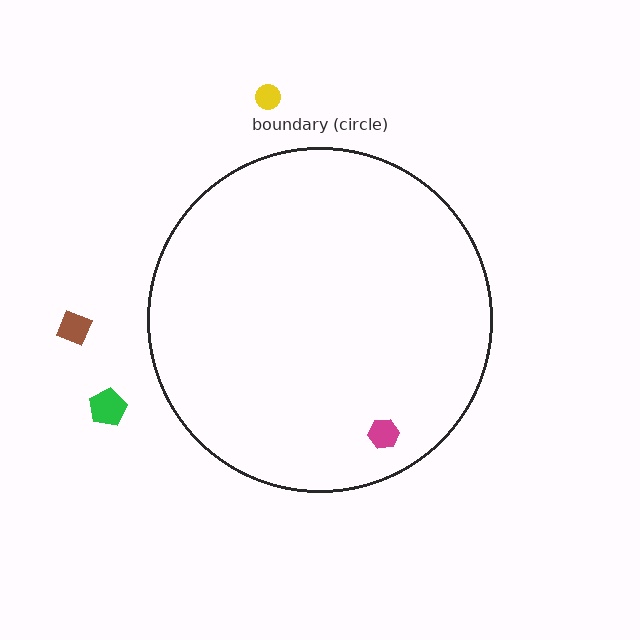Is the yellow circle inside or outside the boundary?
Outside.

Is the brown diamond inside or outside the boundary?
Outside.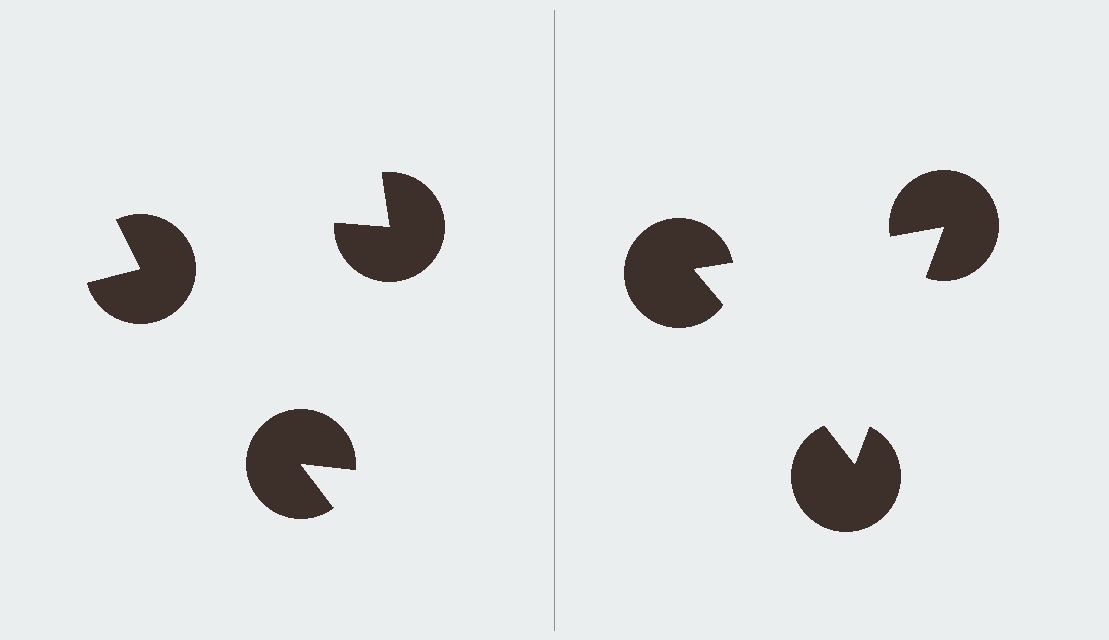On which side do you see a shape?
An illusory triangle appears on the right side. On the left side the wedge cuts are rotated, so no coherent shape forms.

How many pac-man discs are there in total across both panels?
6 — 3 on each side.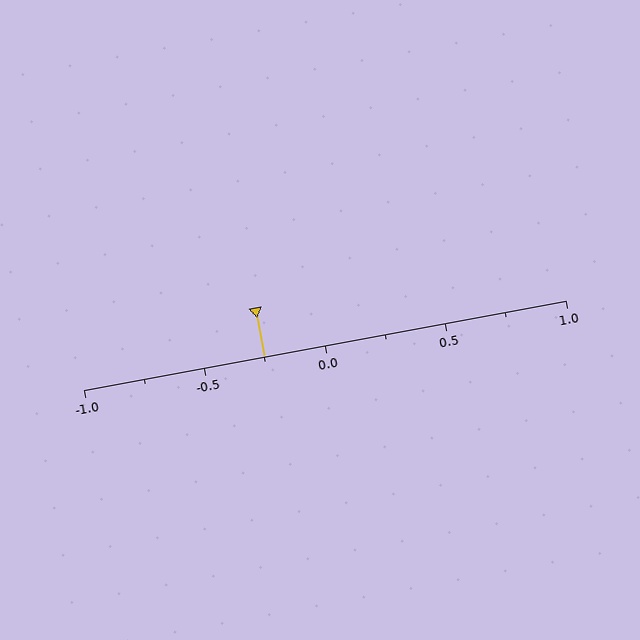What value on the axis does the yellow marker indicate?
The marker indicates approximately -0.25.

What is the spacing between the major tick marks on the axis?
The major ticks are spaced 0.5 apart.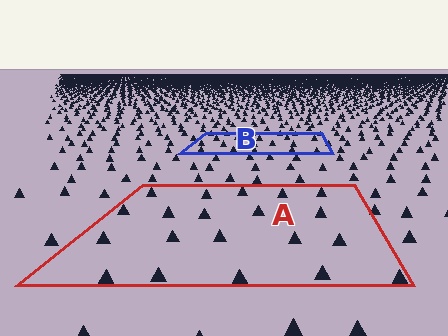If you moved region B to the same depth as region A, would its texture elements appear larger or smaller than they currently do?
They would appear larger. At a closer depth, the same texture elements are projected at a bigger on-screen size.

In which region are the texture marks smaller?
The texture marks are smaller in region B, because it is farther away.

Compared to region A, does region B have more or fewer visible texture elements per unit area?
Region B has more texture elements per unit area — they are packed more densely because it is farther away.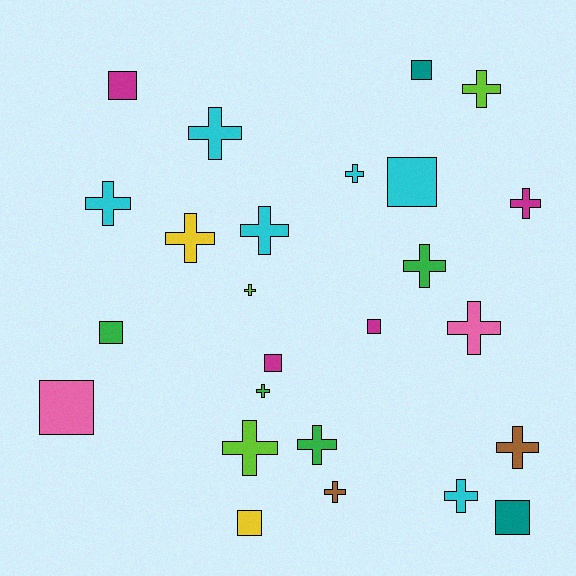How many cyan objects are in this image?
There are 6 cyan objects.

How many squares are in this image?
There are 9 squares.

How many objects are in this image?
There are 25 objects.